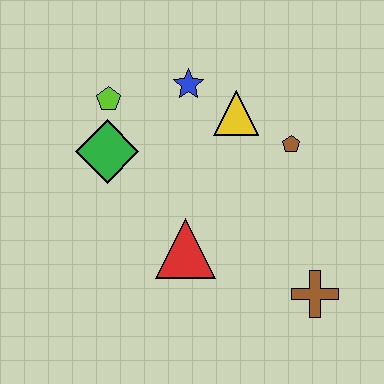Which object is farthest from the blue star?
The brown cross is farthest from the blue star.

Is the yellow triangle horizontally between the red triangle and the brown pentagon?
Yes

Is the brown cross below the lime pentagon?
Yes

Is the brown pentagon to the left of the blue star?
No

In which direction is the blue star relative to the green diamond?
The blue star is to the right of the green diamond.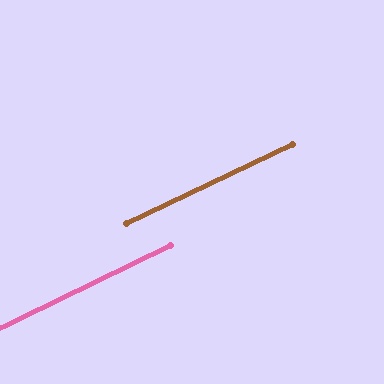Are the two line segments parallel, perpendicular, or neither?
Parallel — their directions differ by only 0.7°.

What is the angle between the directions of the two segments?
Approximately 1 degree.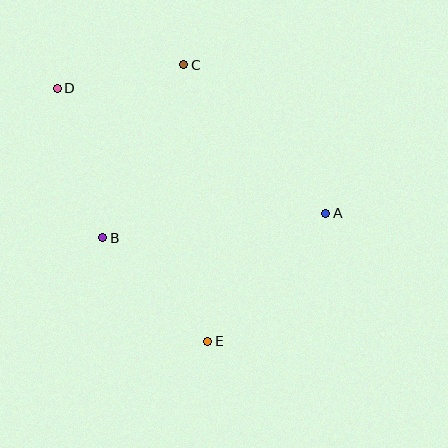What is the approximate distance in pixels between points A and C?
The distance between A and C is approximately 205 pixels.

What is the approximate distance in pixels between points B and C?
The distance between B and C is approximately 191 pixels.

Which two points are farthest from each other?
Points A and D are farthest from each other.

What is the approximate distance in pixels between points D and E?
The distance between D and E is approximately 295 pixels.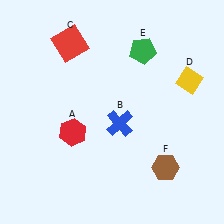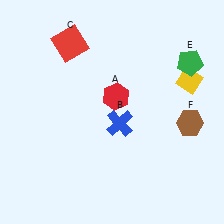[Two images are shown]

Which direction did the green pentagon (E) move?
The green pentagon (E) moved right.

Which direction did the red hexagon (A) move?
The red hexagon (A) moved right.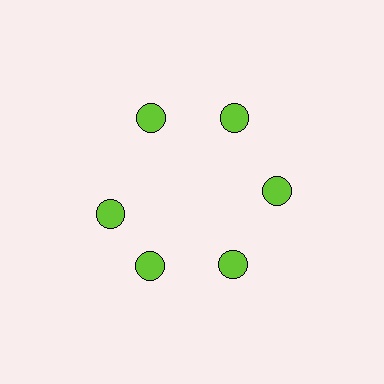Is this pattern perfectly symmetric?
No. The 6 lime circles are arranged in a ring, but one element near the 9 o'clock position is rotated out of alignment along the ring, breaking the 6-fold rotational symmetry.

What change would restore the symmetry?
The symmetry would be restored by rotating it back into even spacing with its neighbors so that all 6 circles sit at equal angles and equal distance from the center.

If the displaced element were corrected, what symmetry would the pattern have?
It would have 6-fold rotational symmetry — the pattern would map onto itself every 60 degrees.